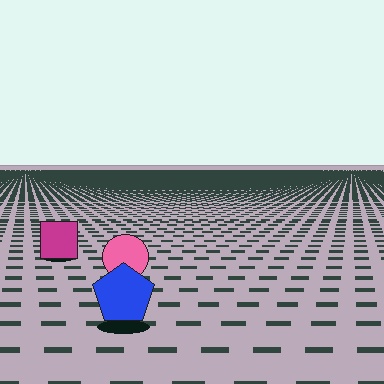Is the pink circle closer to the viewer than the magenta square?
Yes. The pink circle is closer — you can tell from the texture gradient: the ground texture is coarser near it.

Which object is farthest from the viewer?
The magenta square is farthest from the viewer. It appears smaller and the ground texture around it is denser.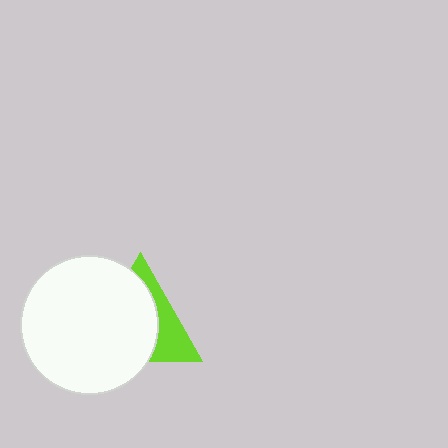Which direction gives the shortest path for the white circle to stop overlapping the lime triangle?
Moving left gives the shortest separation.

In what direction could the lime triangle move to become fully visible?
The lime triangle could move right. That would shift it out from behind the white circle entirely.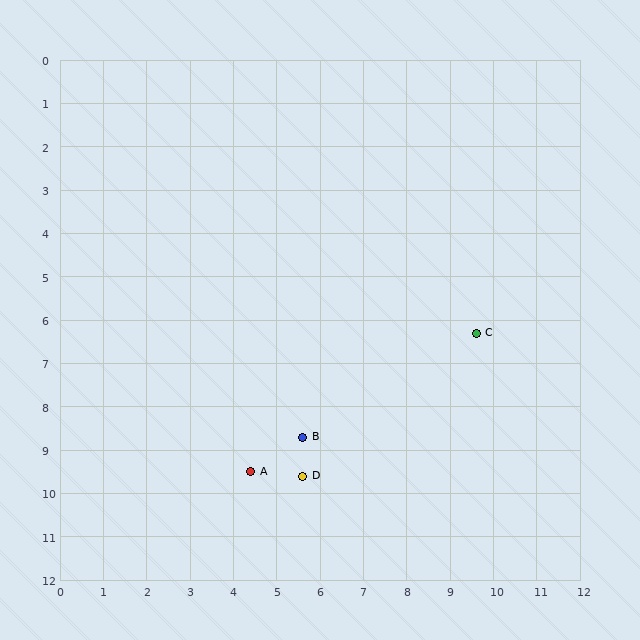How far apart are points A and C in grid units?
Points A and C are about 6.1 grid units apart.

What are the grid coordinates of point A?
Point A is at approximately (4.4, 9.5).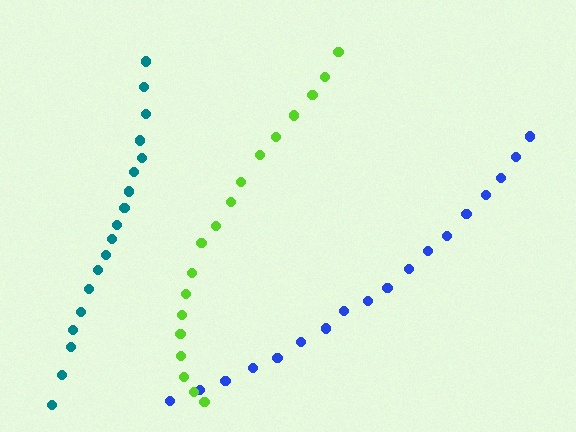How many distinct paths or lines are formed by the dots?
There are 3 distinct paths.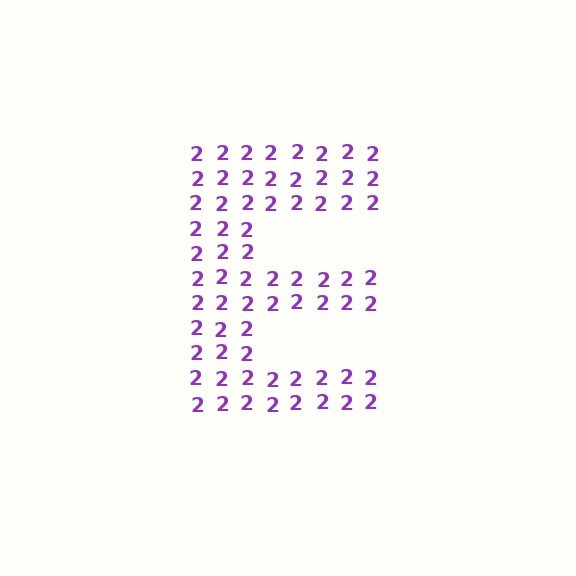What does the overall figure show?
The overall figure shows the letter E.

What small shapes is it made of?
It is made of small digit 2's.